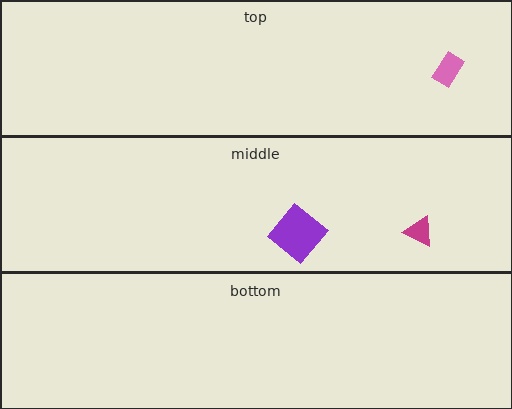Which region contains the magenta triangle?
The middle region.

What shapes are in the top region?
The pink rectangle.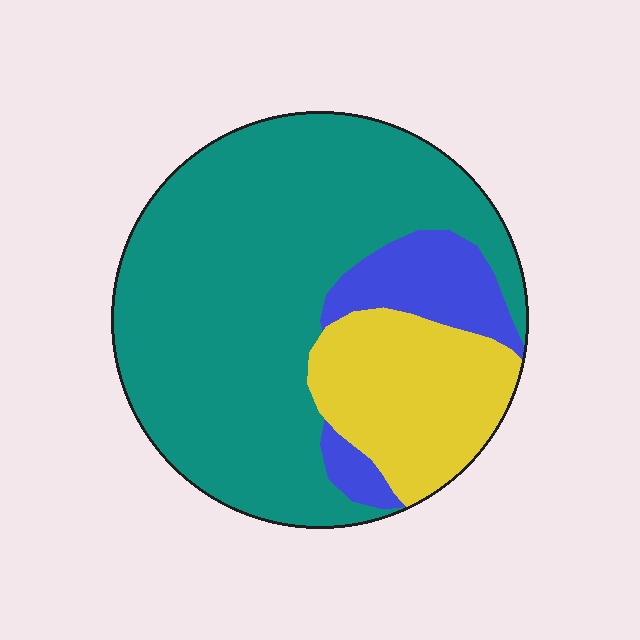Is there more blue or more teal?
Teal.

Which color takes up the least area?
Blue, at roughly 10%.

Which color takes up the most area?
Teal, at roughly 65%.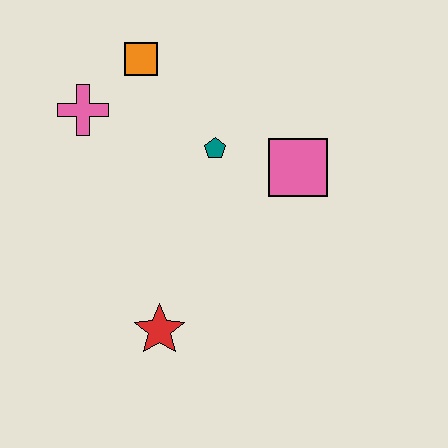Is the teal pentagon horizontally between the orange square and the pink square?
Yes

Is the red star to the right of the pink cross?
Yes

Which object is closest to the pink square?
The teal pentagon is closest to the pink square.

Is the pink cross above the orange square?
No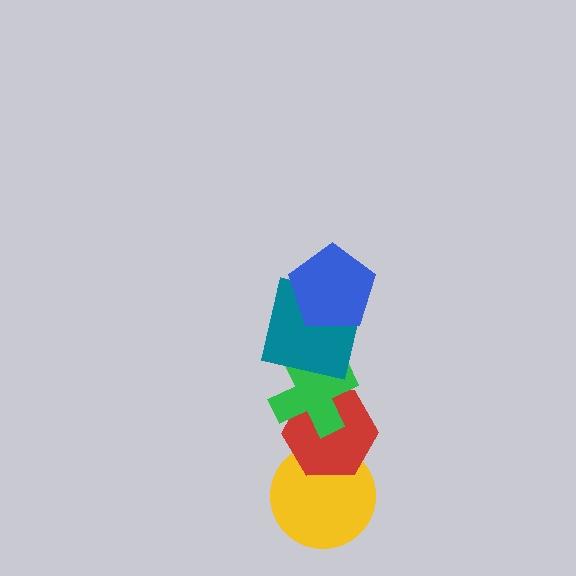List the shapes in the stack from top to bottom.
From top to bottom: the blue pentagon, the teal square, the green cross, the red hexagon, the yellow circle.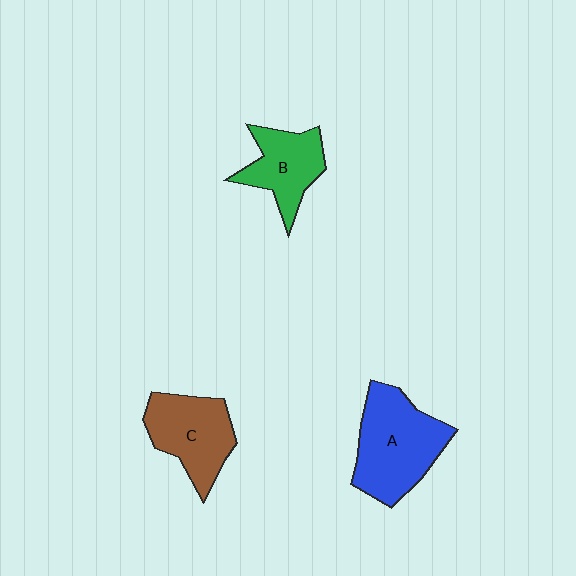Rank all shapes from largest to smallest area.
From largest to smallest: A (blue), C (brown), B (green).